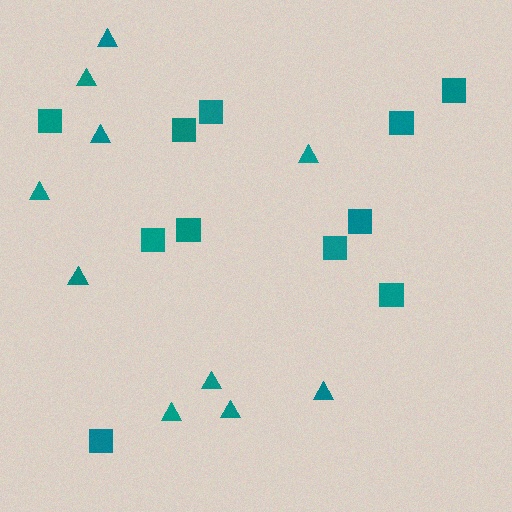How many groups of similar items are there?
There are 2 groups: one group of squares (11) and one group of triangles (10).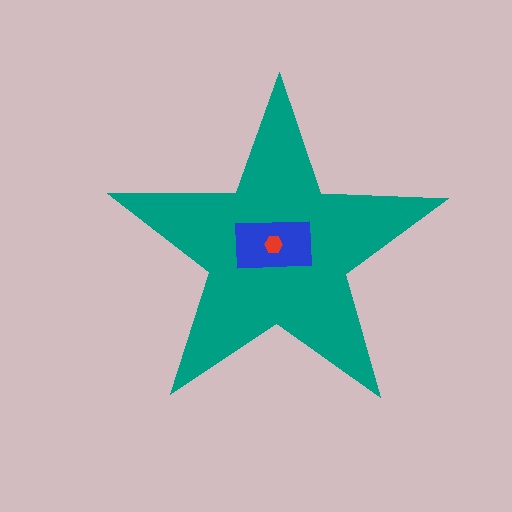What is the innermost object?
The red hexagon.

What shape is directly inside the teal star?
The blue rectangle.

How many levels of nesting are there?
3.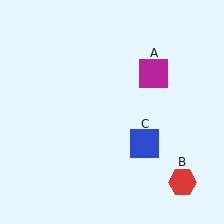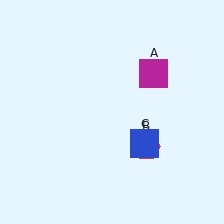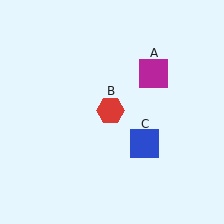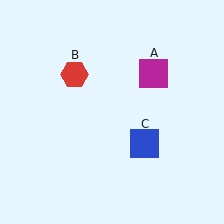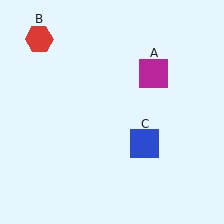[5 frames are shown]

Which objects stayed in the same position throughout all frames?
Magenta square (object A) and blue square (object C) remained stationary.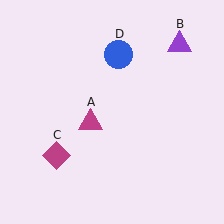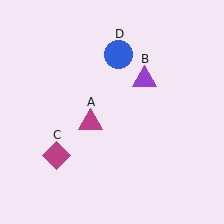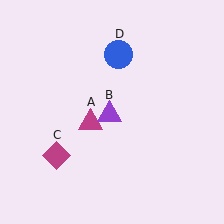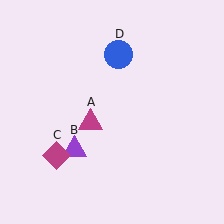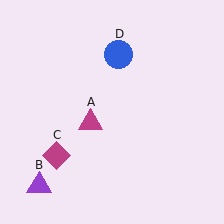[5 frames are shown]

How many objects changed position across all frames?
1 object changed position: purple triangle (object B).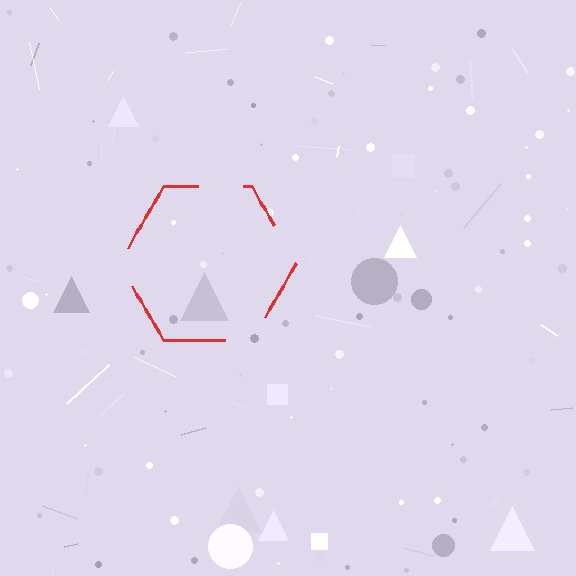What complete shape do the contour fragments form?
The contour fragments form a hexagon.